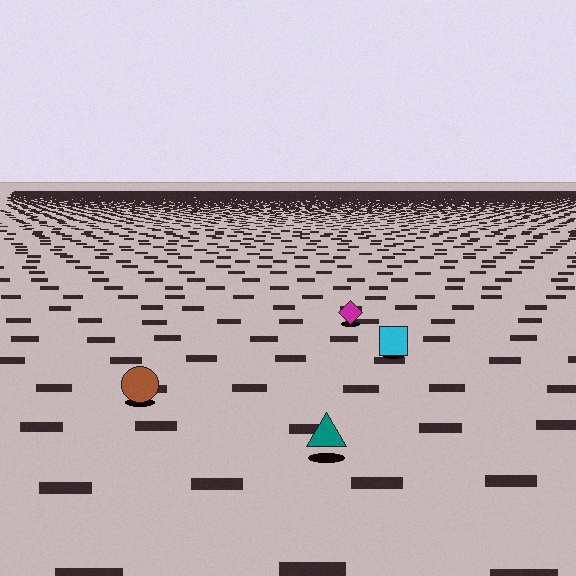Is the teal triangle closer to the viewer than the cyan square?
Yes. The teal triangle is closer — you can tell from the texture gradient: the ground texture is coarser near it.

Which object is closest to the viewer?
The teal triangle is closest. The texture marks near it are larger and more spread out.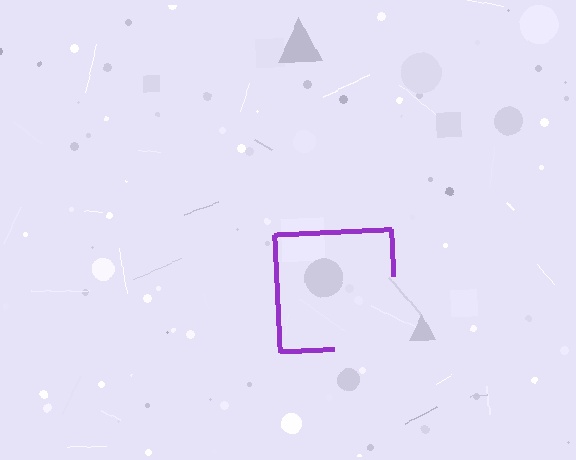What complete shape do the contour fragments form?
The contour fragments form a square.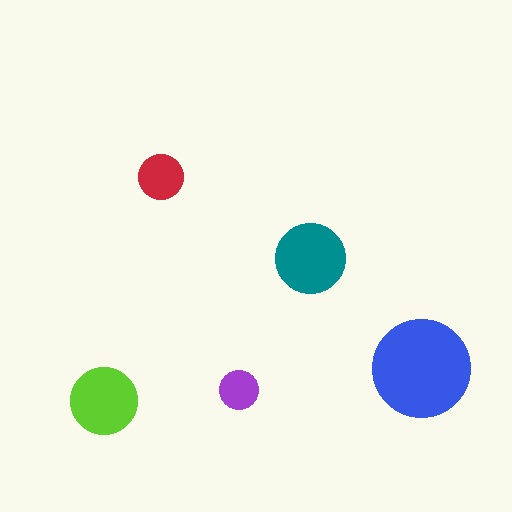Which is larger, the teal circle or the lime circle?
The teal one.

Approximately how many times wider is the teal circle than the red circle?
About 1.5 times wider.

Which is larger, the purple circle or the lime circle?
The lime one.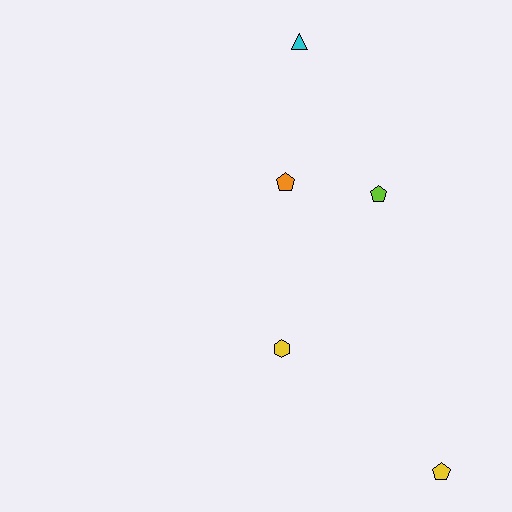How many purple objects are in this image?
There are no purple objects.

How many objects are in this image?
There are 5 objects.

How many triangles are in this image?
There is 1 triangle.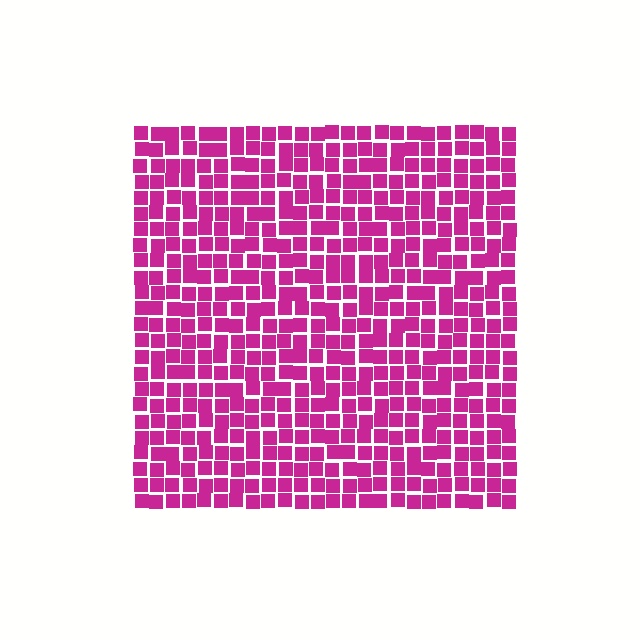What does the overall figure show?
The overall figure shows a square.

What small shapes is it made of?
It is made of small squares.